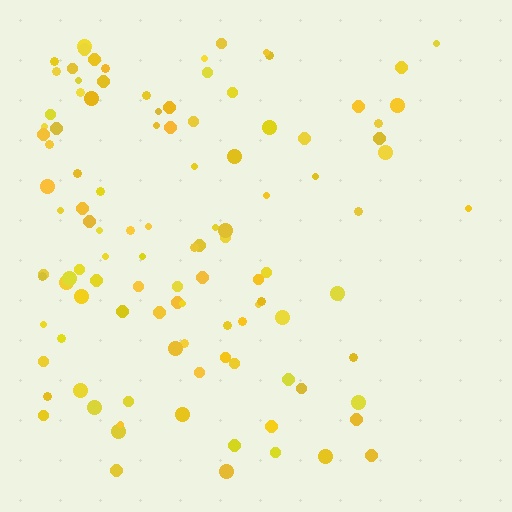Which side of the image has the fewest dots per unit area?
The right.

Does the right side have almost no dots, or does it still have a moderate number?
Still a moderate number, just noticeably fewer than the left.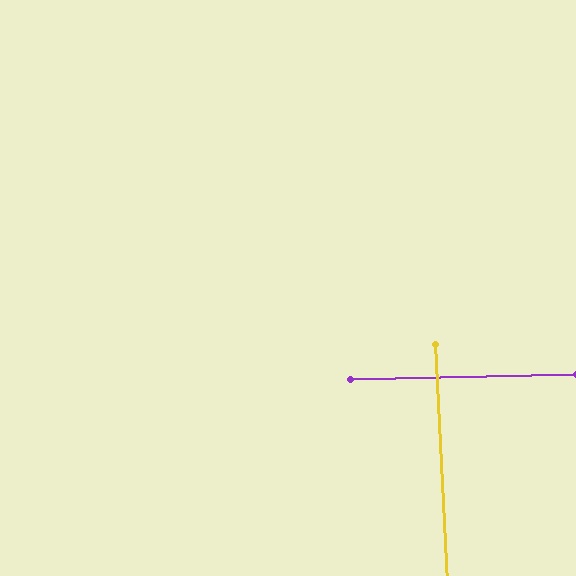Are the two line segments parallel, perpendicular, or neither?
Perpendicular — they meet at approximately 88°.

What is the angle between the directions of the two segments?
Approximately 88 degrees.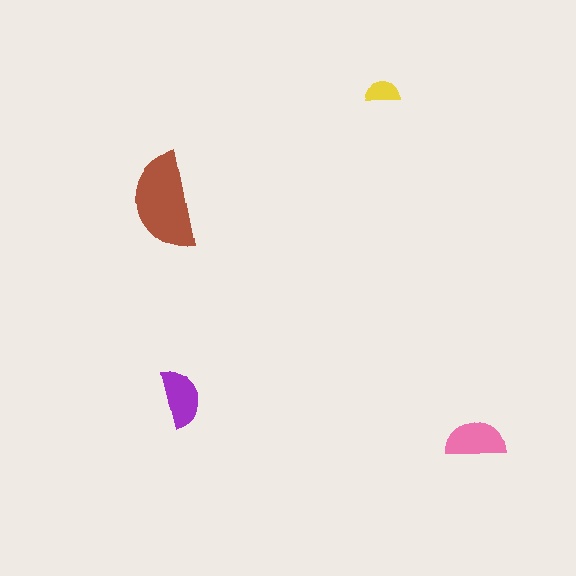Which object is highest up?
The yellow semicircle is topmost.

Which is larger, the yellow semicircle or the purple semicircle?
The purple one.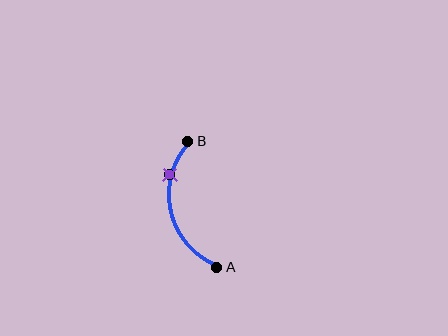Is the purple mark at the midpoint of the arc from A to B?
No. The purple mark lies on the arc but is closer to endpoint B. The arc midpoint would be at the point on the curve equidistant along the arc from both A and B.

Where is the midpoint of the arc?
The arc midpoint is the point on the curve farthest from the straight line joining A and B. It sits to the left of that line.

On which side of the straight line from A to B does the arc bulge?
The arc bulges to the left of the straight line connecting A and B.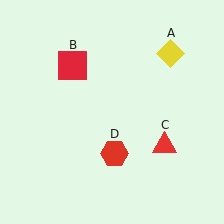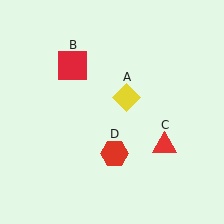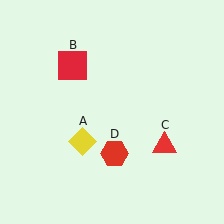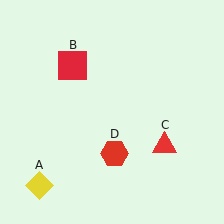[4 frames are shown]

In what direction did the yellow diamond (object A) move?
The yellow diamond (object A) moved down and to the left.